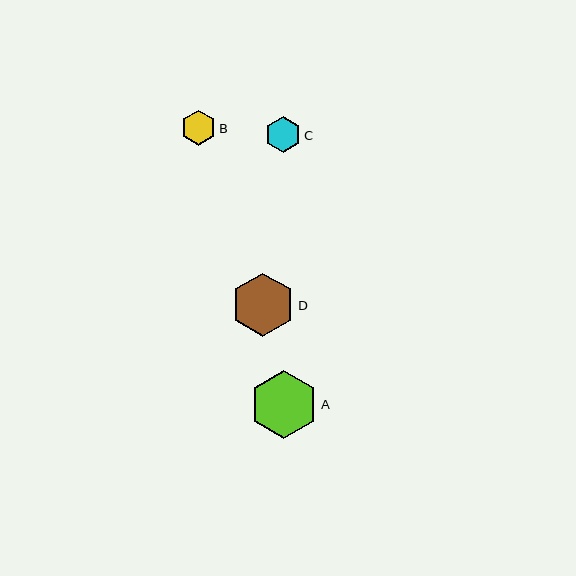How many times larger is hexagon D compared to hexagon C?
Hexagon D is approximately 1.8 times the size of hexagon C.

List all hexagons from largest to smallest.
From largest to smallest: A, D, C, B.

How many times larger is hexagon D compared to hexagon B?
Hexagon D is approximately 1.8 times the size of hexagon B.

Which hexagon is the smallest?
Hexagon B is the smallest with a size of approximately 35 pixels.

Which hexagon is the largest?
Hexagon A is the largest with a size of approximately 68 pixels.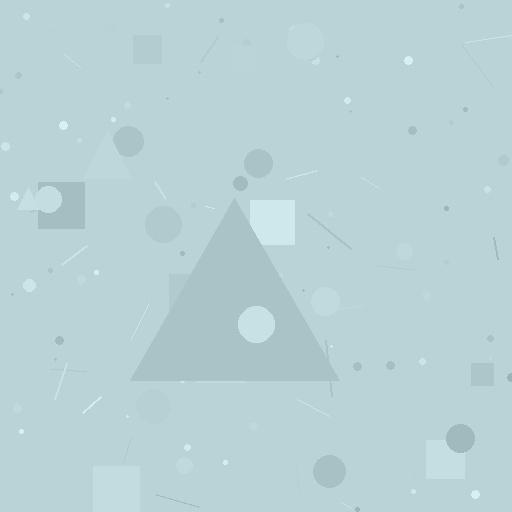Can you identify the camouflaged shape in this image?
The camouflaged shape is a triangle.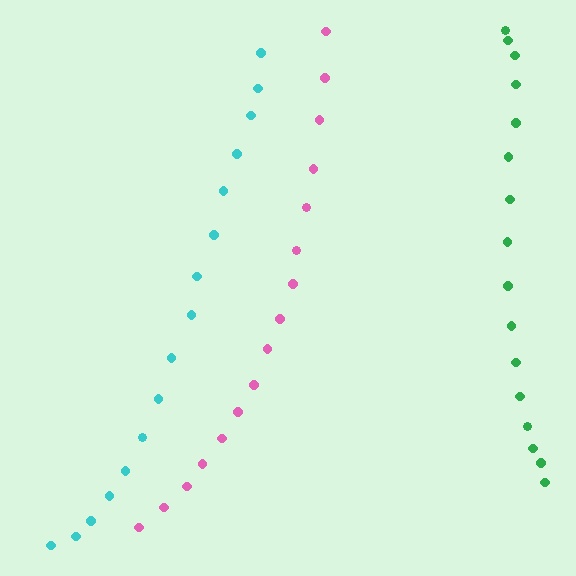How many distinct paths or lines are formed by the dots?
There are 3 distinct paths.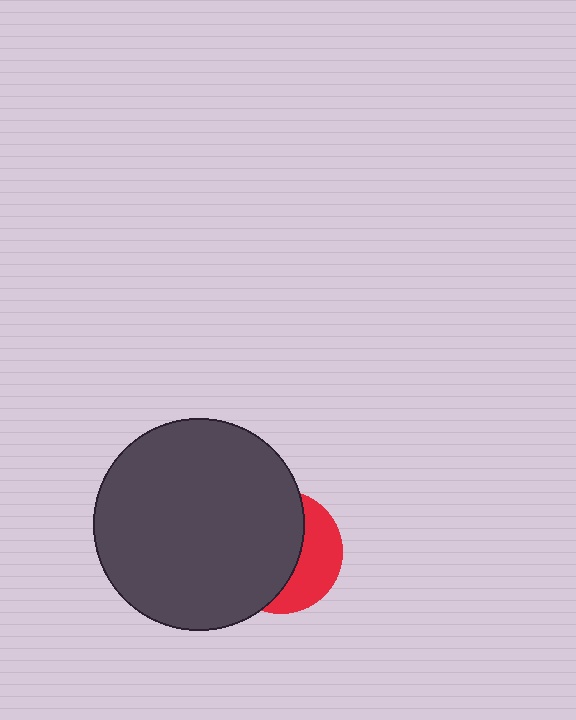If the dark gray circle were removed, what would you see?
You would see the complete red circle.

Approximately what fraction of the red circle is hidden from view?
Roughly 64% of the red circle is hidden behind the dark gray circle.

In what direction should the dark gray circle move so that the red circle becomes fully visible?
The dark gray circle should move left. That is the shortest direction to clear the overlap and leave the red circle fully visible.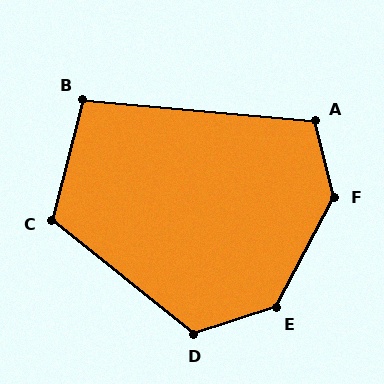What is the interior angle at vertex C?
Approximately 115 degrees (obtuse).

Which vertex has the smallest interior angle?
B, at approximately 99 degrees.